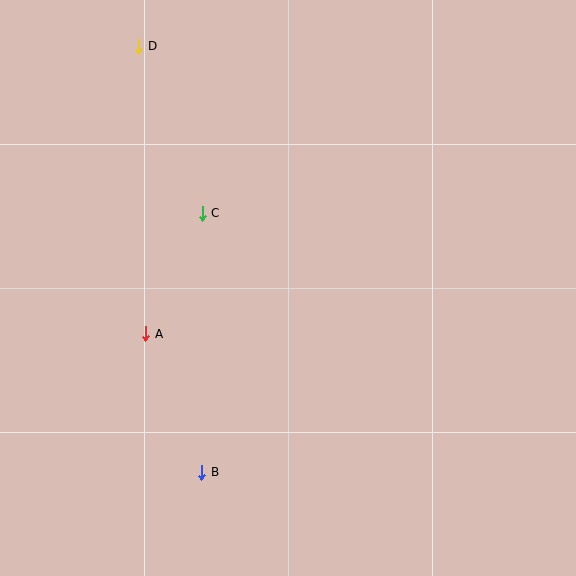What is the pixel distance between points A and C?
The distance between A and C is 133 pixels.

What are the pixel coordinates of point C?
Point C is at (202, 213).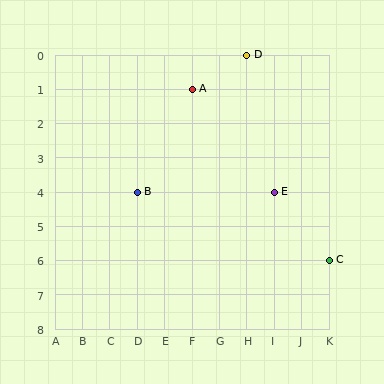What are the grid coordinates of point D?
Point D is at grid coordinates (H, 0).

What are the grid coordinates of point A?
Point A is at grid coordinates (F, 1).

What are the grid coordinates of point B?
Point B is at grid coordinates (D, 4).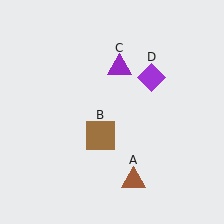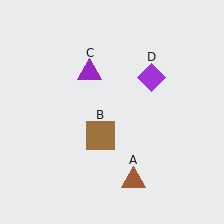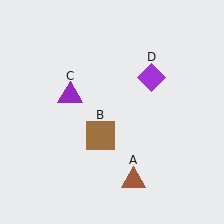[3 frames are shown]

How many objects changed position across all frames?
1 object changed position: purple triangle (object C).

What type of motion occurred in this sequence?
The purple triangle (object C) rotated counterclockwise around the center of the scene.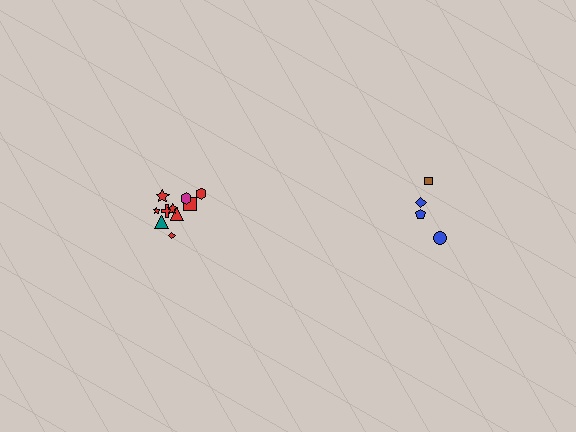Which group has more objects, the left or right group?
The left group.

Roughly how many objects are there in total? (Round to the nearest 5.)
Roughly 15 objects in total.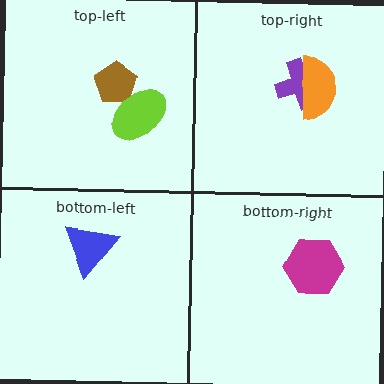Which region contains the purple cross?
The top-right region.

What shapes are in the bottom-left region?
The blue triangle.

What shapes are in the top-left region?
The brown pentagon, the lime ellipse.